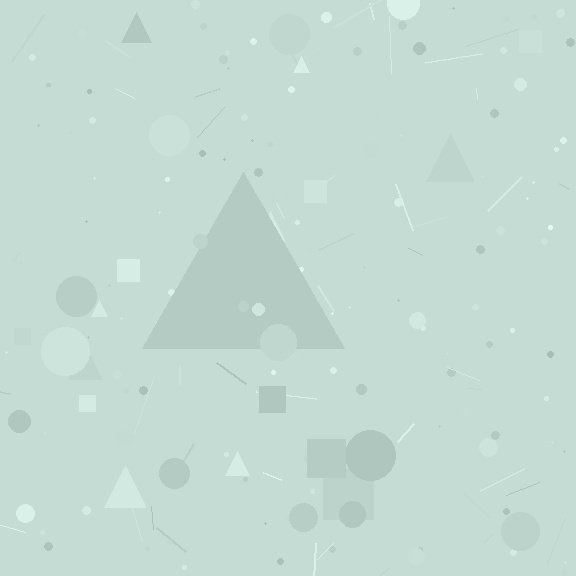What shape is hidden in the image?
A triangle is hidden in the image.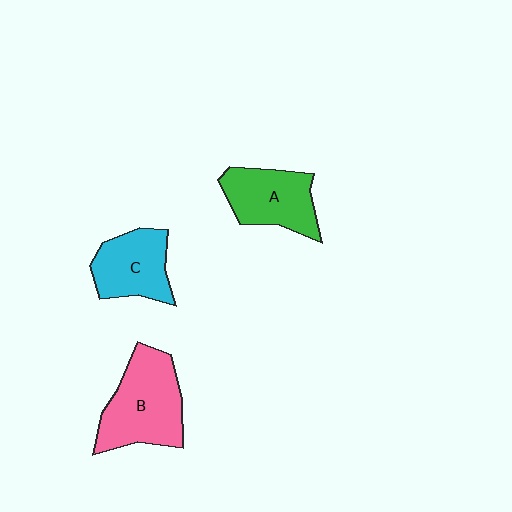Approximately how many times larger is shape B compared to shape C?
Approximately 1.4 times.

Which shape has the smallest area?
Shape C (cyan).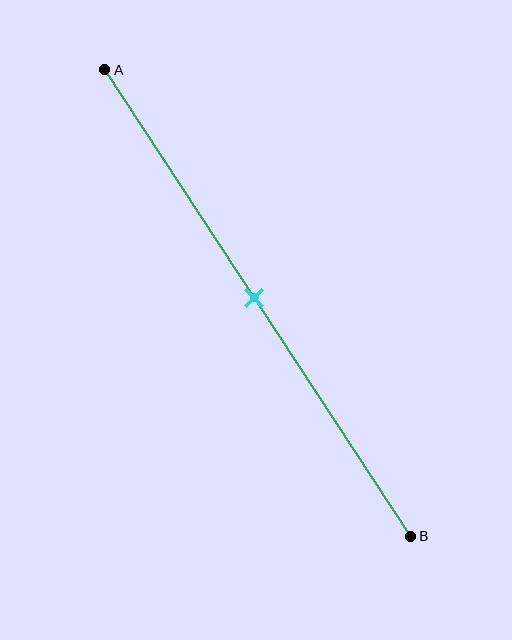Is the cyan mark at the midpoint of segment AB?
Yes, the mark is approximately at the midpoint.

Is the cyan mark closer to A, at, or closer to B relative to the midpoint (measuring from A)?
The cyan mark is approximately at the midpoint of segment AB.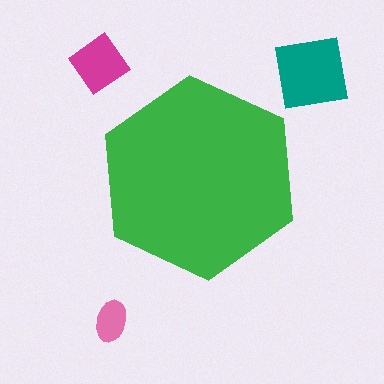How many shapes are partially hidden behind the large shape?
0 shapes are partially hidden.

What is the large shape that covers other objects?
A green hexagon.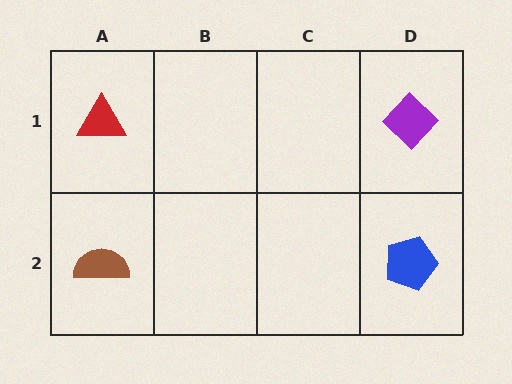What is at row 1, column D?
A purple diamond.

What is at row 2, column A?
A brown semicircle.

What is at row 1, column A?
A red triangle.